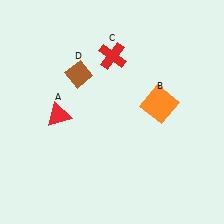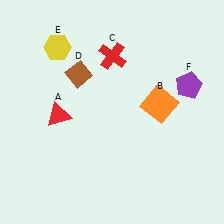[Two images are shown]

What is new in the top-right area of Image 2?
A purple pentagon (F) was added in the top-right area of Image 2.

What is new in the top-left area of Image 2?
A yellow hexagon (E) was added in the top-left area of Image 2.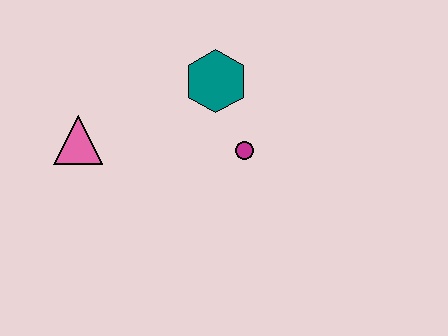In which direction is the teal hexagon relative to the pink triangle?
The teal hexagon is to the right of the pink triangle.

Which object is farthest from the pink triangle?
The magenta circle is farthest from the pink triangle.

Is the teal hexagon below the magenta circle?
No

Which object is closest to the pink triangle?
The teal hexagon is closest to the pink triangle.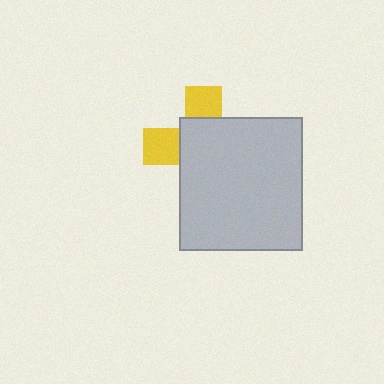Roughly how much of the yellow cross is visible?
A small part of it is visible (roughly 33%).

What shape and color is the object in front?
The object in front is a light gray rectangle.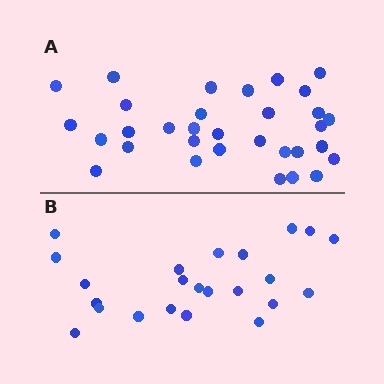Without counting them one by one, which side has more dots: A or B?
Region A (the top region) has more dots.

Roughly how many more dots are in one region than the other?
Region A has roughly 8 or so more dots than region B.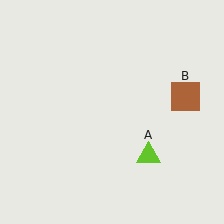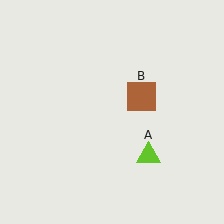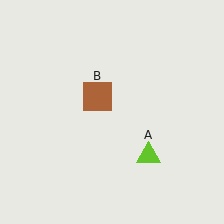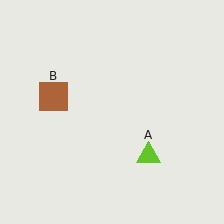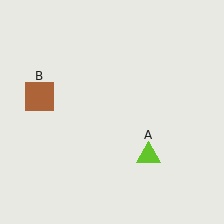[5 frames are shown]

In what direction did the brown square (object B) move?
The brown square (object B) moved left.